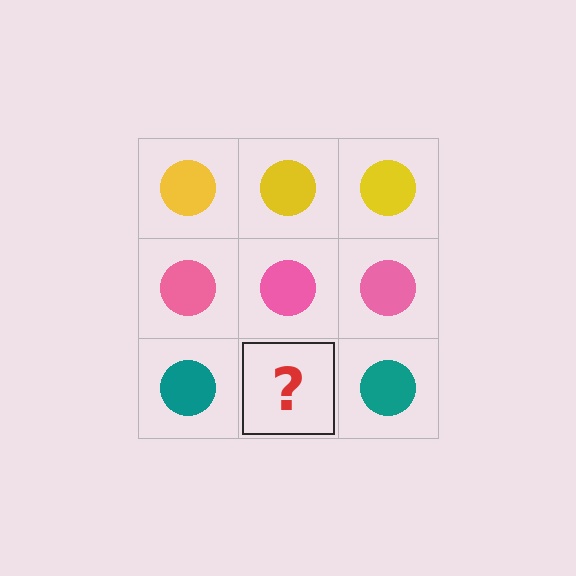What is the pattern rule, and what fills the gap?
The rule is that each row has a consistent color. The gap should be filled with a teal circle.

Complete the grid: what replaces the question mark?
The question mark should be replaced with a teal circle.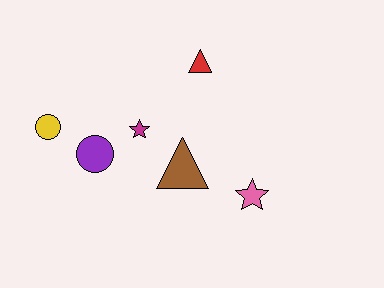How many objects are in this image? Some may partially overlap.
There are 6 objects.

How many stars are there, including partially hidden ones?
There are 2 stars.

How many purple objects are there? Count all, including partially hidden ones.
There is 1 purple object.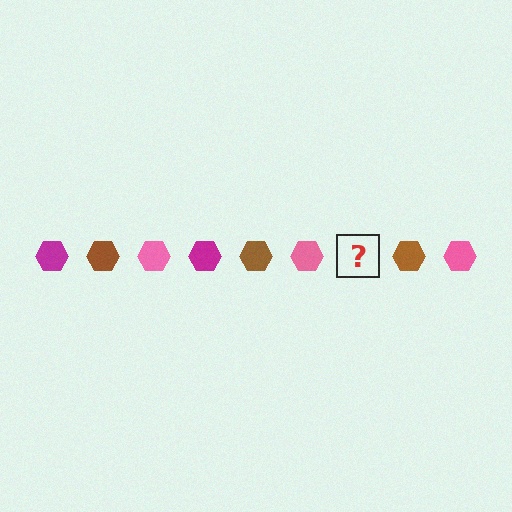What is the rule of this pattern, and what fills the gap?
The rule is that the pattern cycles through magenta, brown, pink hexagons. The gap should be filled with a magenta hexagon.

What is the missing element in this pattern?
The missing element is a magenta hexagon.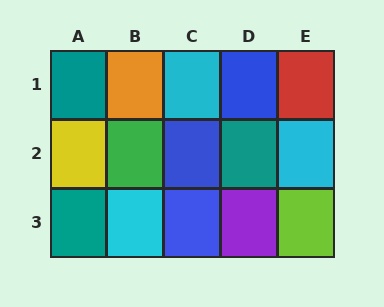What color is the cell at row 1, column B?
Orange.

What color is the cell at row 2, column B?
Green.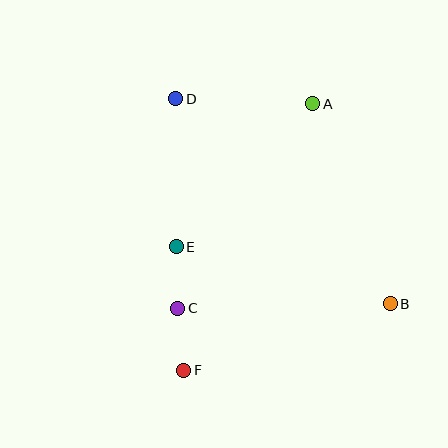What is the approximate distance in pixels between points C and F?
The distance between C and F is approximately 62 pixels.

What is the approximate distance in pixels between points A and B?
The distance between A and B is approximately 214 pixels.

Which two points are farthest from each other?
Points B and D are farthest from each other.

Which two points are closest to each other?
Points C and E are closest to each other.